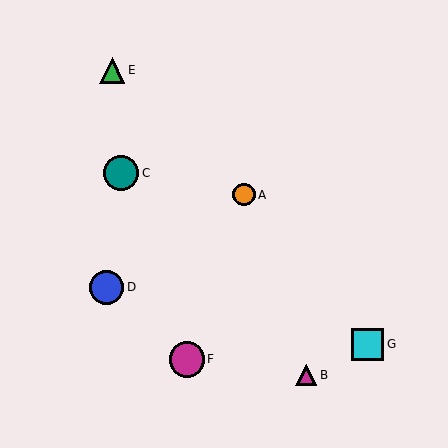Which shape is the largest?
The teal circle (labeled C) is the largest.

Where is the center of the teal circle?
The center of the teal circle is at (121, 173).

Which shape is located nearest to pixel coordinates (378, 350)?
The cyan square (labeled G) at (368, 344) is nearest to that location.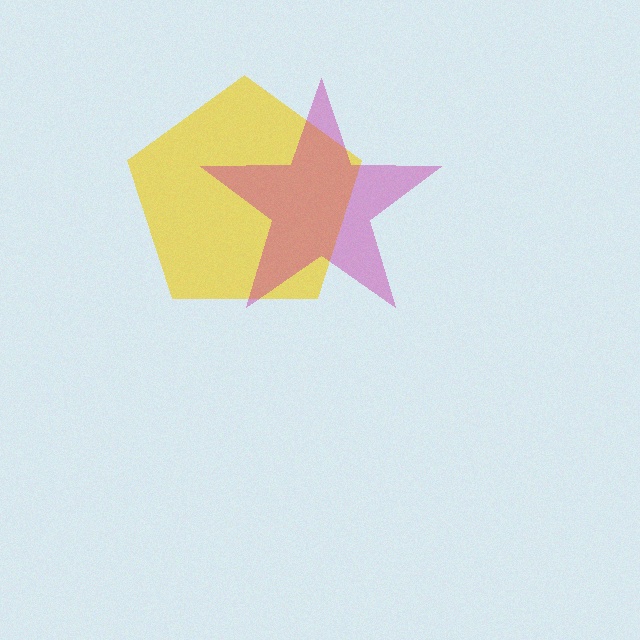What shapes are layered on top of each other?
The layered shapes are: a yellow pentagon, a magenta star.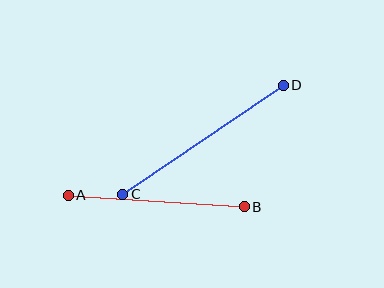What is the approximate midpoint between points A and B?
The midpoint is at approximately (156, 201) pixels.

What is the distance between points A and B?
The distance is approximately 176 pixels.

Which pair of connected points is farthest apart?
Points C and D are farthest apart.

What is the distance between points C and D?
The distance is approximately 194 pixels.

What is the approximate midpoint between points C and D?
The midpoint is at approximately (203, 140) pixels.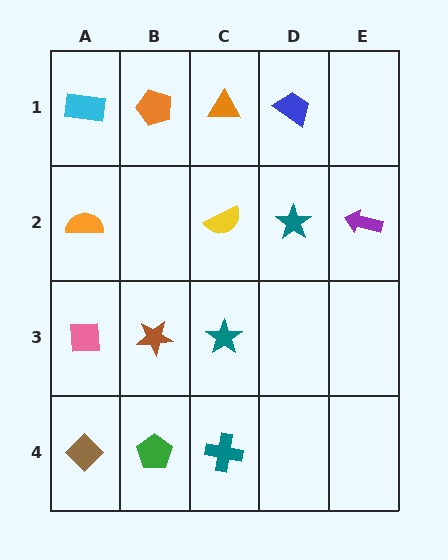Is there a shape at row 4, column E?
No, that cell is empty.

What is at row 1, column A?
A cyan rectangle.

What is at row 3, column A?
A pink square.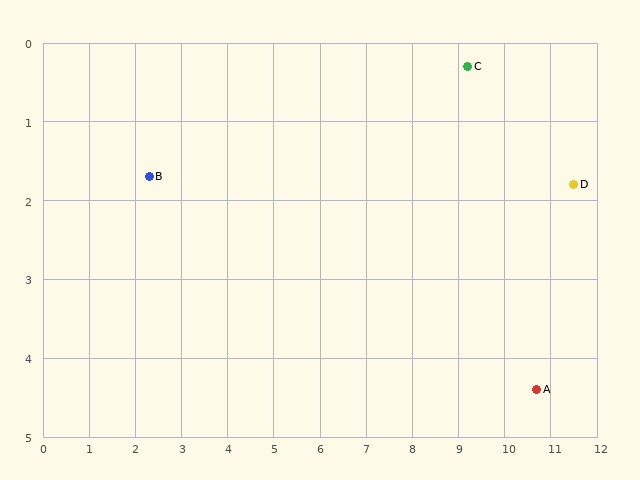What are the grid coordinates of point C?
Point C is at approximately (9.2, 0.3).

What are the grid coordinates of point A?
Point A is at approximately (10.7, 4.4).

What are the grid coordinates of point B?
Point B is at approximately (2.3, 1.7).